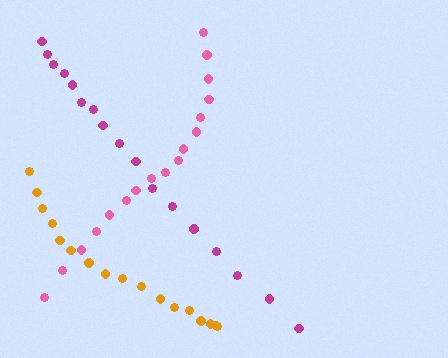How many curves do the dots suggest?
There are 3 distinct paths.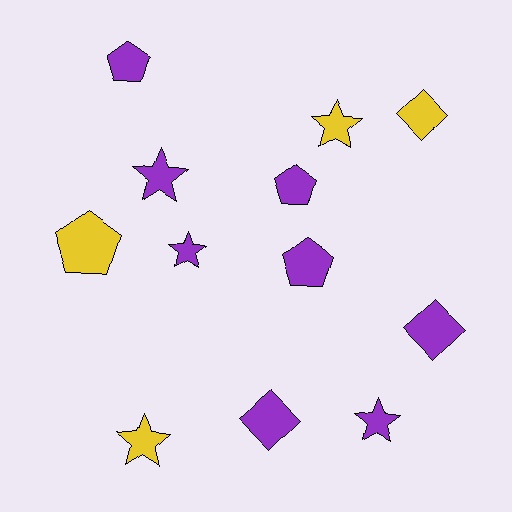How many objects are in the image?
There are 12 objects.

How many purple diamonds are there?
There are 2 purple diamonds.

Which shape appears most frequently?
Star, with 5 objects.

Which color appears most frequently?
Purple, with 8 objects.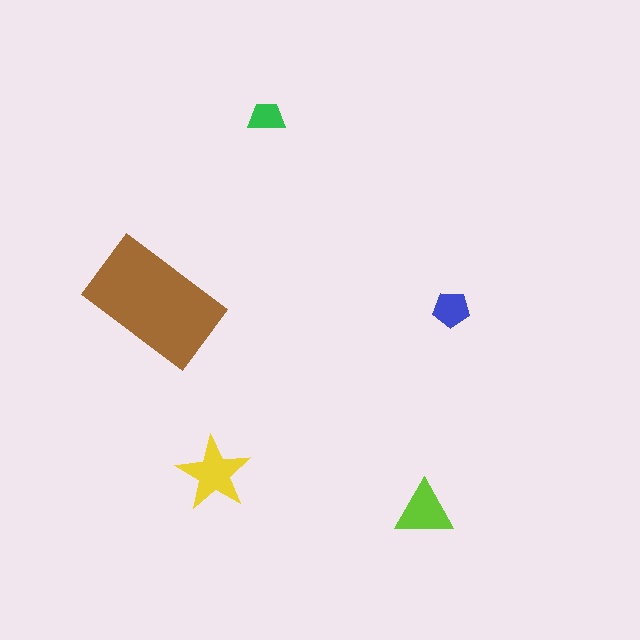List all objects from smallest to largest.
The green trapezoid, the blue pentagon, the lime triangle, the yellow star, the brown rectangle.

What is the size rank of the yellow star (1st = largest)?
2nd.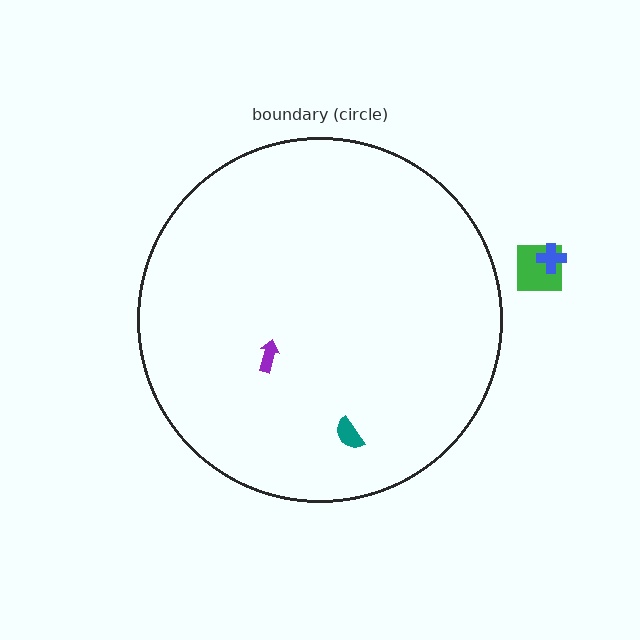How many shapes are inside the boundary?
2 inside, 2 outside.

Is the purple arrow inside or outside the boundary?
Inside.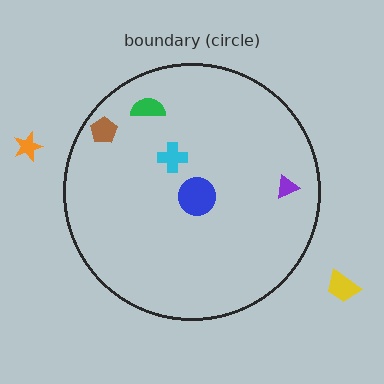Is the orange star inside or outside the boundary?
Outside.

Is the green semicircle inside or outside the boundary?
Inside.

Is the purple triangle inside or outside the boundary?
Inside.